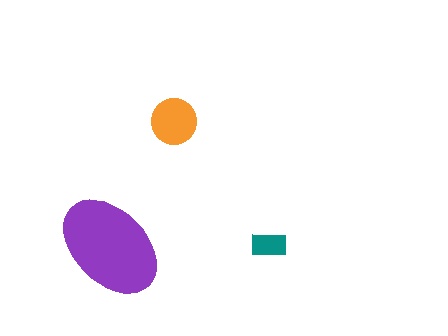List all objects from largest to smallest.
The purple ellipse, the orange circle, the teal rectangle.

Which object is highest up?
The orange circle is topmost.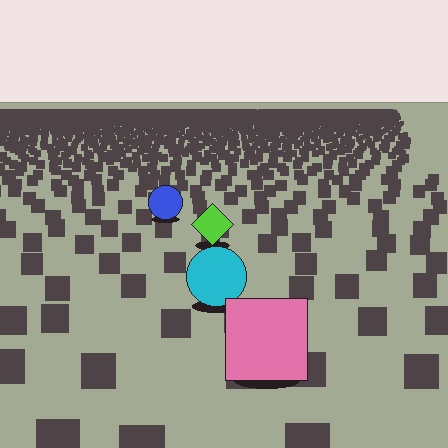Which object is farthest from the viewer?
The blue circle is farthest from the viewer. It appears smaller and the ground texture around it is denser.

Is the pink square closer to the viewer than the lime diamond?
Yes. The pink square is closer — you can tell from the texture gradient: the ground texture is coarser near it.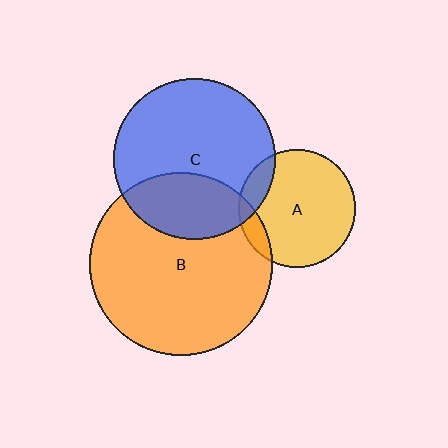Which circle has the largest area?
Circle B (orange).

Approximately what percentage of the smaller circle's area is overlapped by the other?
Approximately 15%.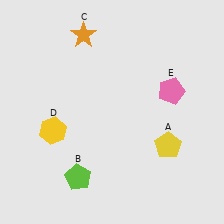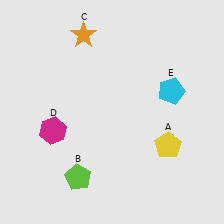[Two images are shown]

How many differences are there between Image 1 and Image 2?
There are 2 differences between the two images.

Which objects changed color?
D changed from yellow to magenta. E changed from pink to cyan.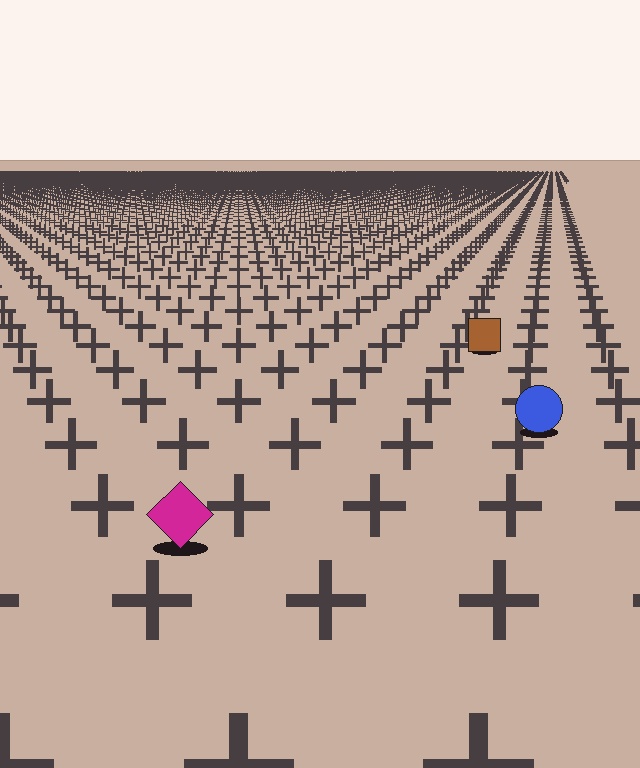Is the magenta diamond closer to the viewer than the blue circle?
Yes. The magenta diamond is closer — you can tell from the texture gradient: the ground texture is coarser near it.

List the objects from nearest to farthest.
From nearest to farthest: the magenta diamond, the blue circle, the brown square.